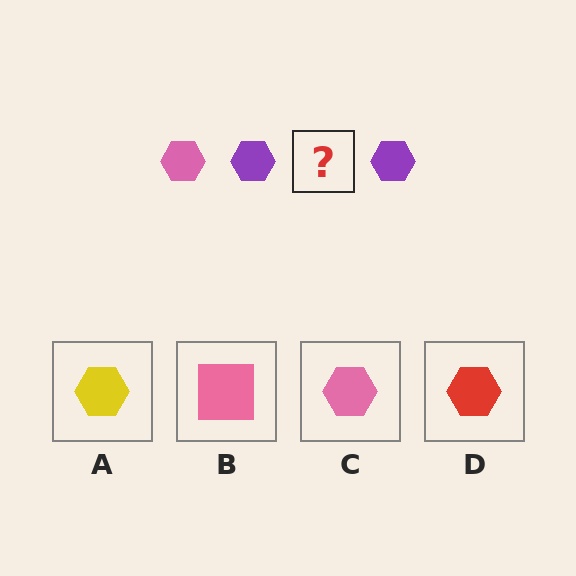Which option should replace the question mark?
Option C.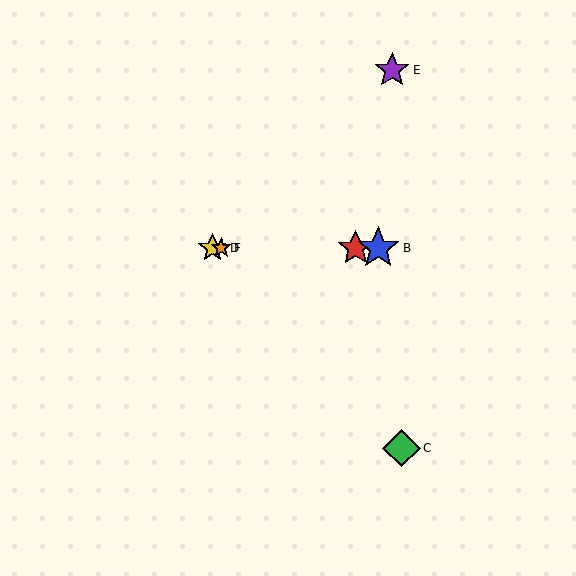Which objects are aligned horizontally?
Objects A, B, D, F are aligned horizontally.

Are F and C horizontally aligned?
No, F is at y≈248 and C is at y≈448.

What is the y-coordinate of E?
Object E is at y≈70.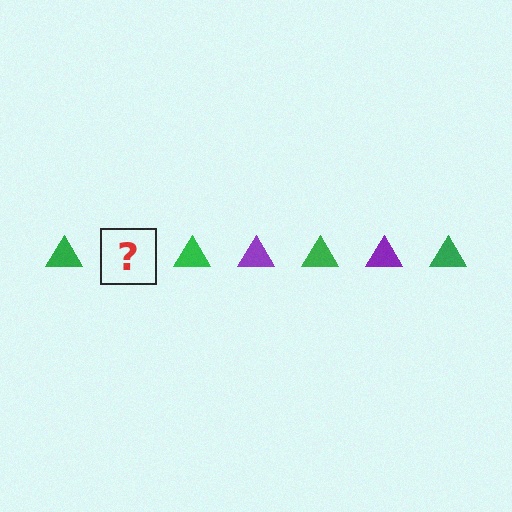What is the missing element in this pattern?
The missing element is a purple triangle.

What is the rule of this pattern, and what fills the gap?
The rule is that the pattern cycles through green, purple triangles. The gap should be filled with a purple triangle.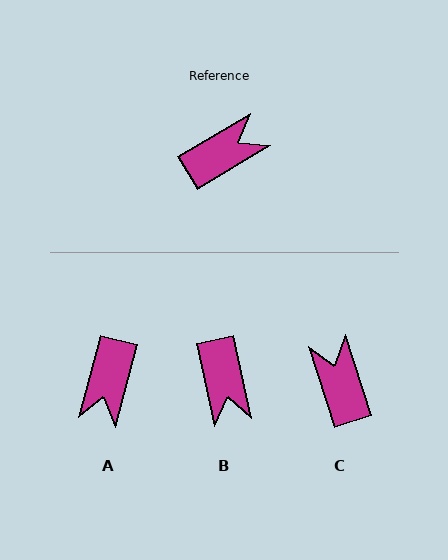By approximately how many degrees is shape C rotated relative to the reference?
Approximately 77 degrees counter-clockwise.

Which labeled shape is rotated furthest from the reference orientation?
A, about 135 degrees away.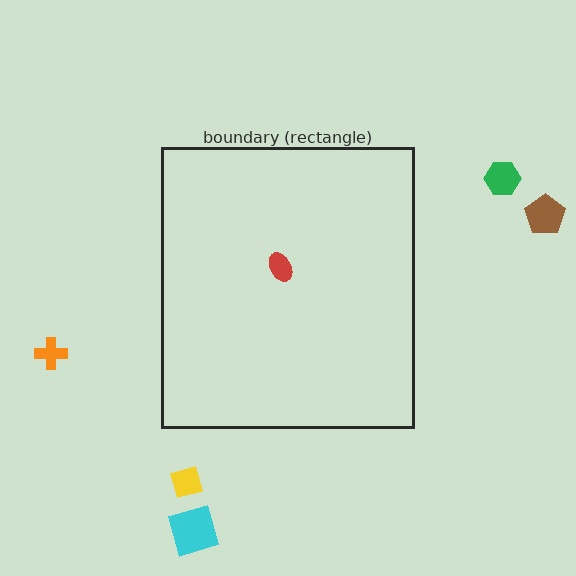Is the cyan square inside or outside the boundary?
Outside.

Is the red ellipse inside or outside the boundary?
Inside.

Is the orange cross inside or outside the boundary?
Outside.